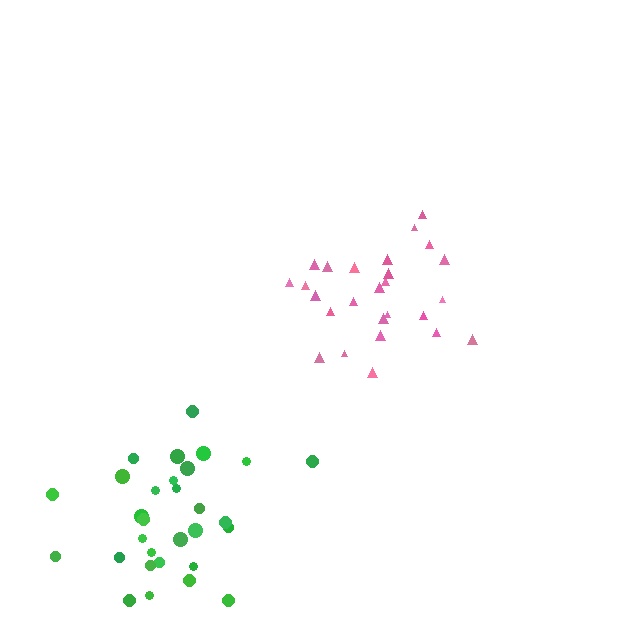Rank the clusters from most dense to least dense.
green, pink.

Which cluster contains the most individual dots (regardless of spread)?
Green (30).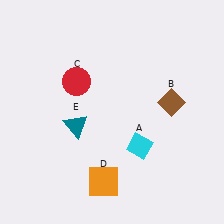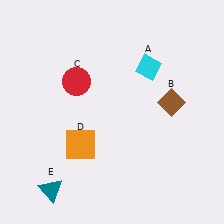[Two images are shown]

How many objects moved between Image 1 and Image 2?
3 objects moved between the two images.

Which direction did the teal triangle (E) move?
The teal triangle (E) moved down.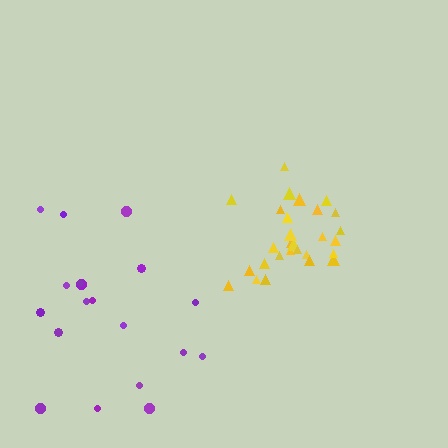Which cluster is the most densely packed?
Yellow.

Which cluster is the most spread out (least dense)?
Purple.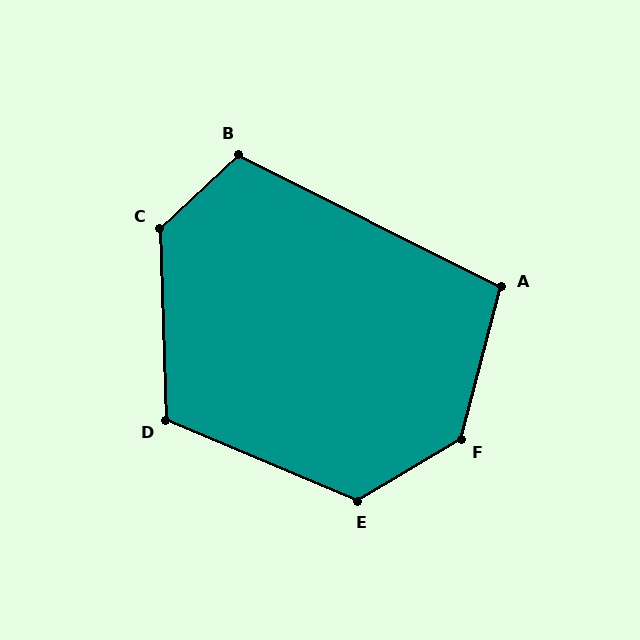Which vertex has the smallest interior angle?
A, at approximately 102 degrees.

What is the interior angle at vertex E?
Approximately 127 degrees (obtuse).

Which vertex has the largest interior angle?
F, at approximately 136 degrees.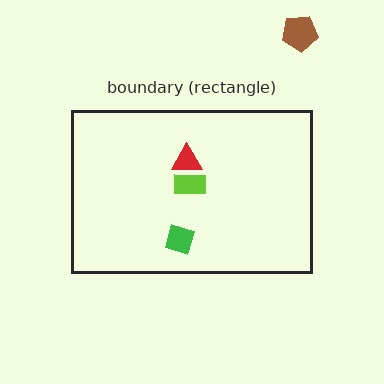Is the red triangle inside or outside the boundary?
Inside.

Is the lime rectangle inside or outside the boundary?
Inside.